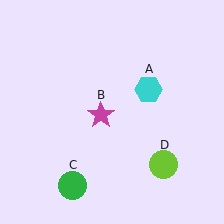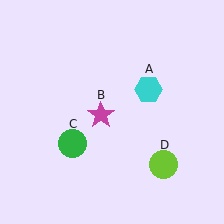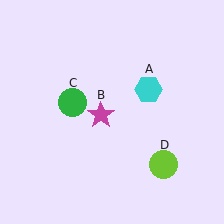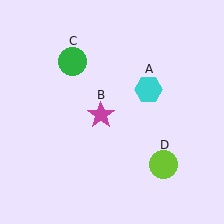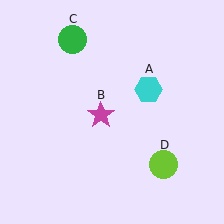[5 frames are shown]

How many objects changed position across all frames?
1 object changed position: green circle (object C).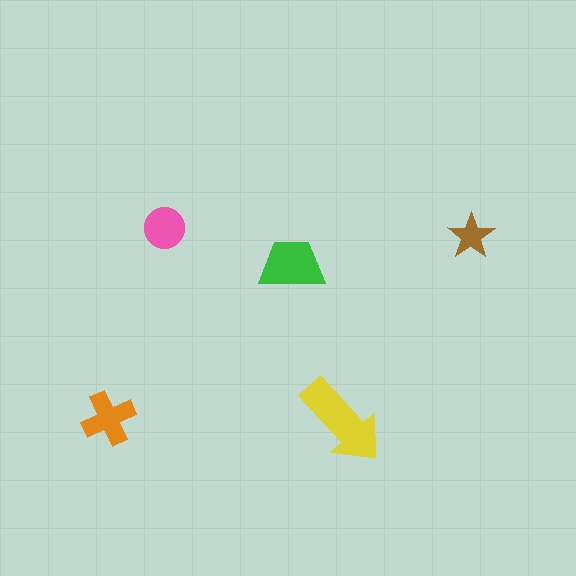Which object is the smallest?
The brown star.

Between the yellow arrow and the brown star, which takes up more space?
The yellow arrow.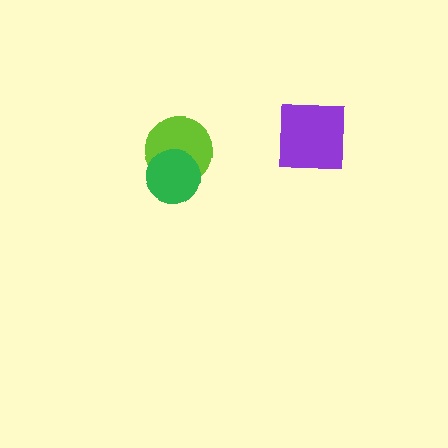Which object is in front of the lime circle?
The green circle is in front of the lime circle.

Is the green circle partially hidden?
No, no other shape covers it.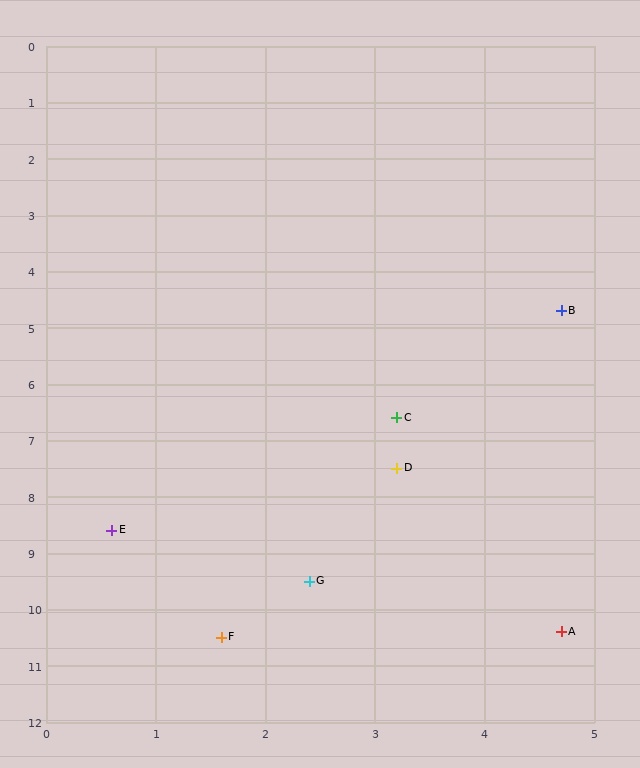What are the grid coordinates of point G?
Point G is at approximately (2.4, 9.5).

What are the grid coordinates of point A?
Point A is at approximately (4.7, 10.4).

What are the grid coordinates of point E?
Point E is at approximately (0.6, 8.6).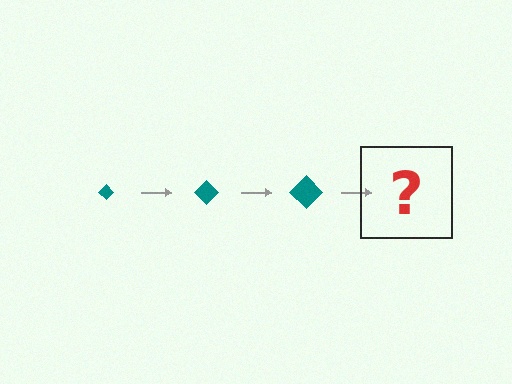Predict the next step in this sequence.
The next step is a teal diamond, larger than the previous one.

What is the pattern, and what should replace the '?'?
The pattern is that the diamond gets progressively larger each step. The '?' should be a teal diamond, larger than the previous one.